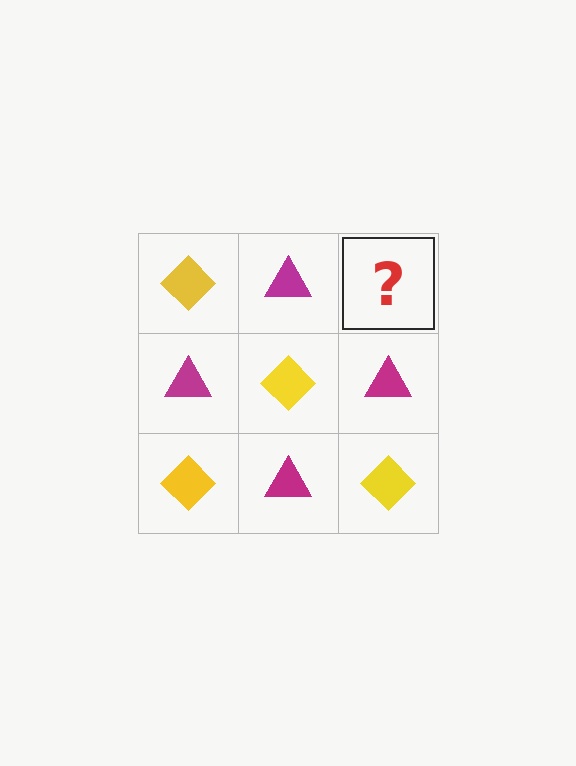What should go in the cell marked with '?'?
The missing cell should contain a yellow diamond.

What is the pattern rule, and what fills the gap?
The rule is that it alternates yellow diamond and magenta triangle in a checkerboard pattern. The gap should be filled with a yellow diamond.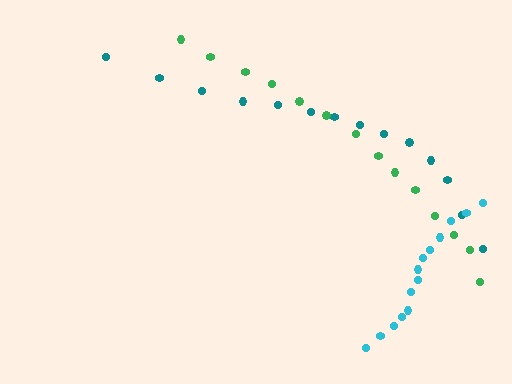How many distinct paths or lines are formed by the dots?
There are 3 distinct paths.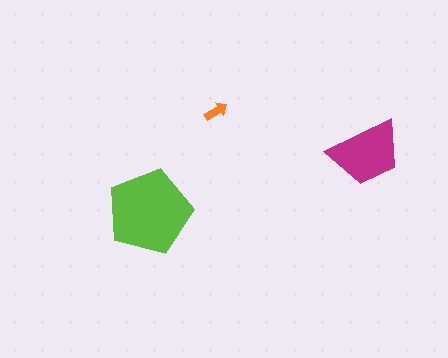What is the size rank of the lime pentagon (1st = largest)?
1st.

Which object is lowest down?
The lime pentagon is bottommost.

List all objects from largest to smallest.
The lime pentagon, the magenta trapezoid, the orange arrow.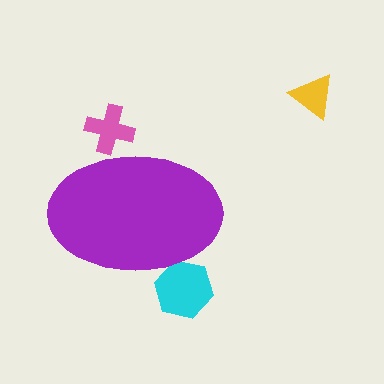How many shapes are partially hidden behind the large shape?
2 shapes are partially hidden.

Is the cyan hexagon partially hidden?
Yes, the cyan hexagon is partially hidden behind the purple ellipse.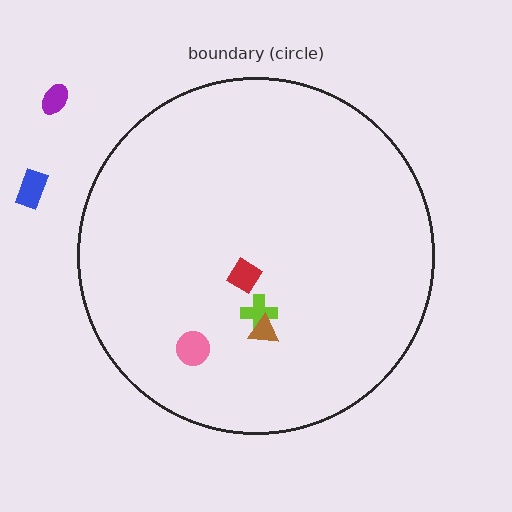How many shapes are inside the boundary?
4 inside, 2 outside.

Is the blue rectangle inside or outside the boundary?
Outside.